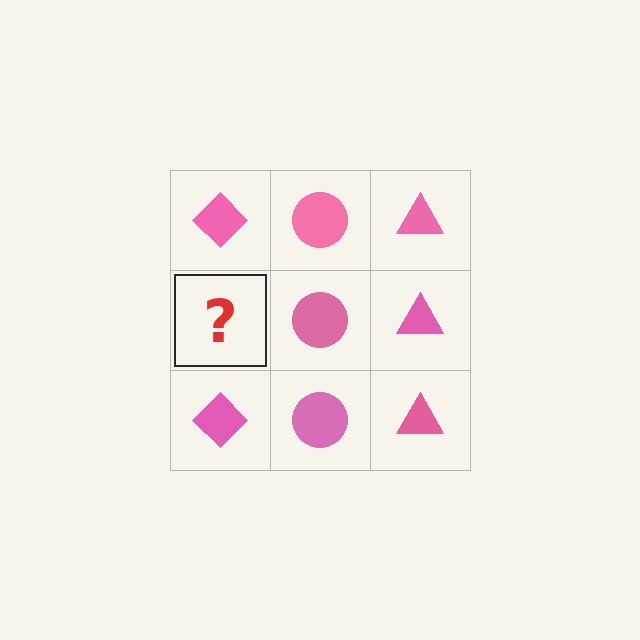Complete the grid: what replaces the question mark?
The question mark should be replaced with a pink diamond.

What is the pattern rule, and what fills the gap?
The rule is that each column has a consistent shape. The gap should be filled with a pink diamond.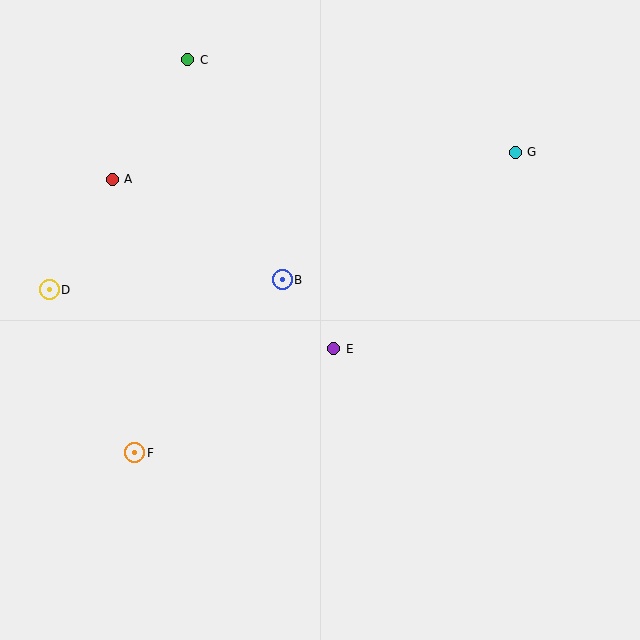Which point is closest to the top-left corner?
Point C is closest to the top-left corner.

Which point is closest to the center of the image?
Point E at (334, 349) is closest to the center.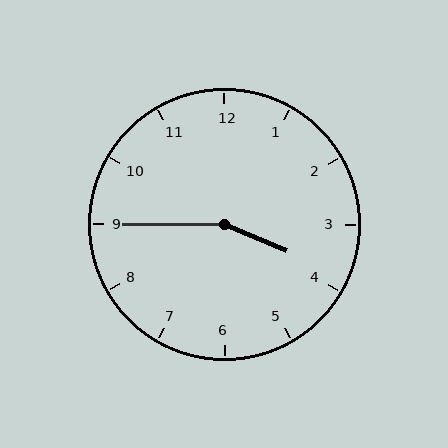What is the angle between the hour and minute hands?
Approximately 158 degrees.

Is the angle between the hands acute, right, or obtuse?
It is obtuse.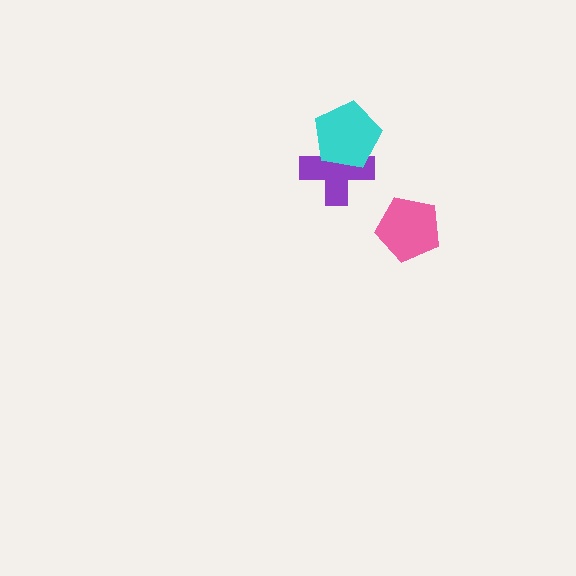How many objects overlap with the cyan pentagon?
1 object overlaps with the cyan pentagon.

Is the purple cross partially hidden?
Yes, it is partially covered by another shape.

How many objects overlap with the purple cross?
1 object overlaps with the purple cross.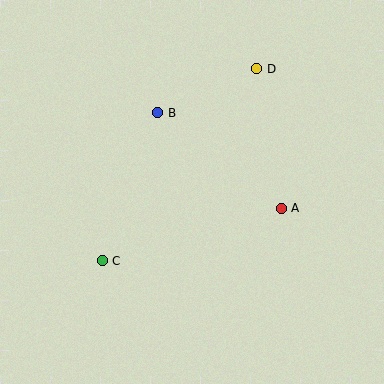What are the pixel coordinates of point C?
Point C is at (102, 261).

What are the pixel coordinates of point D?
Point D is at (257, 69).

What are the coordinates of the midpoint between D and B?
The midpoint between D and B is at (207, 91).